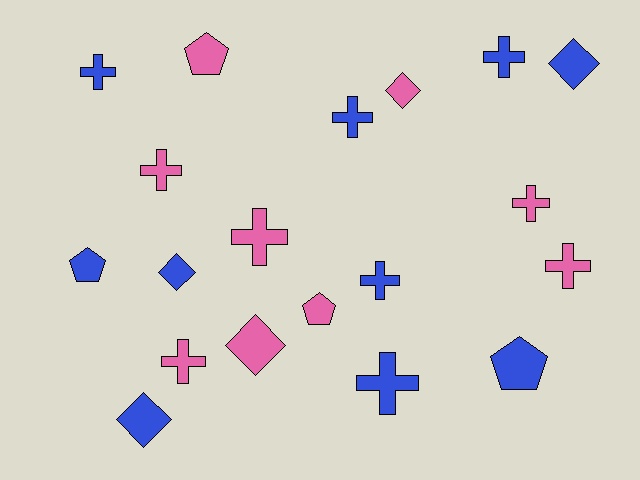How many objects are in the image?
There are 19 objects.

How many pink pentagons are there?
There are 2 pink pentagons.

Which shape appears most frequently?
Cross, with 10 objects.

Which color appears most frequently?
Blue, with 10 objects.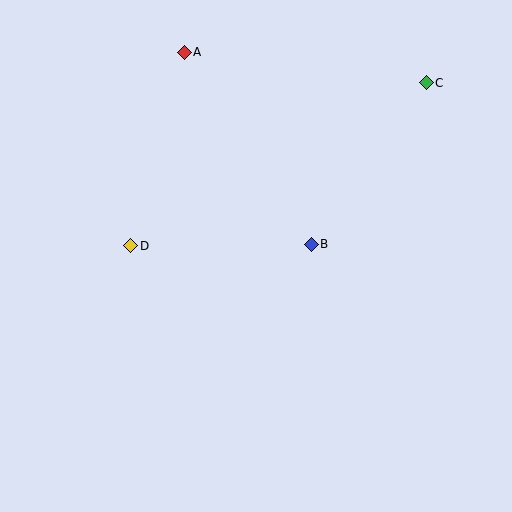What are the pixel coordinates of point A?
Point A is at (184, 52).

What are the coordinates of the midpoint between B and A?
The midpoint between B and A is at (248, 148).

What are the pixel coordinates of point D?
Point D is at (131, 246).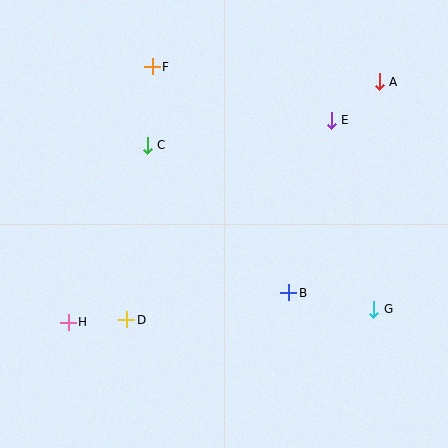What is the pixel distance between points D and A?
The distance between D and A is 347 pixels.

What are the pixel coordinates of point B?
Point B is at (289, 293).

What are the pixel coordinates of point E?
Point E is at (331, 120).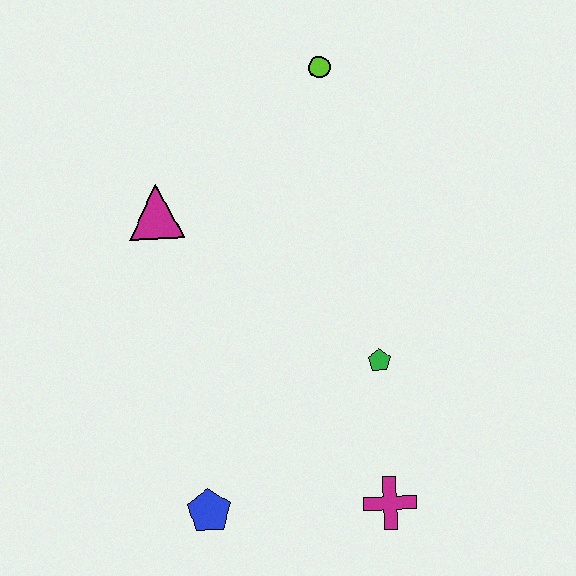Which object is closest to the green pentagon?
The magenta cross is closest to the green pentagon.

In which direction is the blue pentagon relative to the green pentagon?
The blue pentagon is to the left of the green pentagon.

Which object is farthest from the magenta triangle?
The magenta cross is farthest from the magenta triangle.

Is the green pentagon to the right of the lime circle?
Yes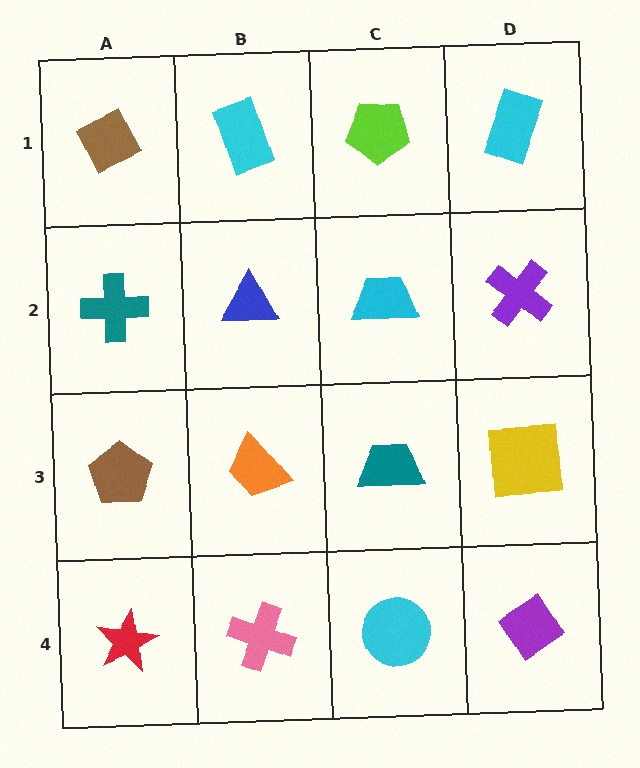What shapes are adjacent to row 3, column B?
A blue triangle (row 2, column B), a pink cross (row 4, column B), a brown pentagon (row 3, column A), a teal trapezoid (row 3, column C).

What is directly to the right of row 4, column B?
A cyan circle.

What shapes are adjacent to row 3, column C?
A cyan trapezoid (row 2, column C), a cyan circle (row 4, column C), an orange trapezoid (row 3, column B), a yellow square (row 3, column D).